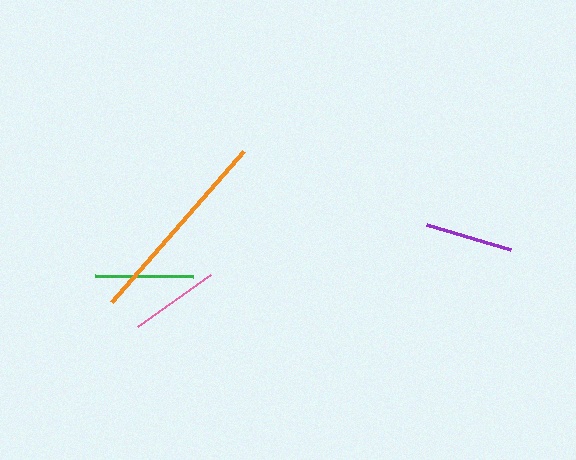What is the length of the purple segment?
The purple segment is approximately 87 pixels long.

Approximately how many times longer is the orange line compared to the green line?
The orange line is approximately 2.0 times the length of the green line.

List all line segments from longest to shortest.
From longest to shortest: orange, green, pink, purple.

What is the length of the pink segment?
The pink segment is approximately 90 pixels long.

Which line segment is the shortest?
The purple line is the shortest at approximately 87 pixels.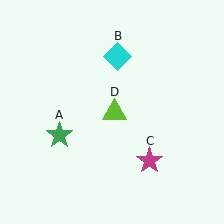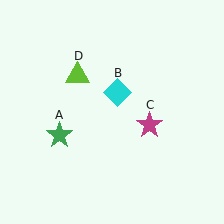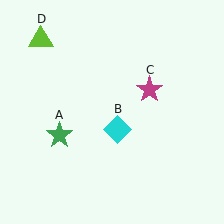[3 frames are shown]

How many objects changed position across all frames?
3 objects changed position: cyan diamond (object B), magenta star (object C), lime triangle (object D).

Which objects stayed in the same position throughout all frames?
Green star (object A) remained stationary.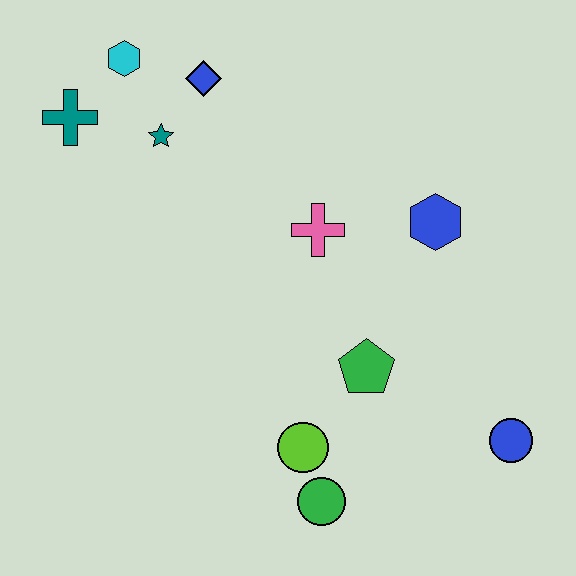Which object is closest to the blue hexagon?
The pink cross is closest to the blue hexagon.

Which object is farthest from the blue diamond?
The blue circle is farthest from the blue diamond.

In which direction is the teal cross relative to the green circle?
The teal cross is above the green circle.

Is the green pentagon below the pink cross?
Yes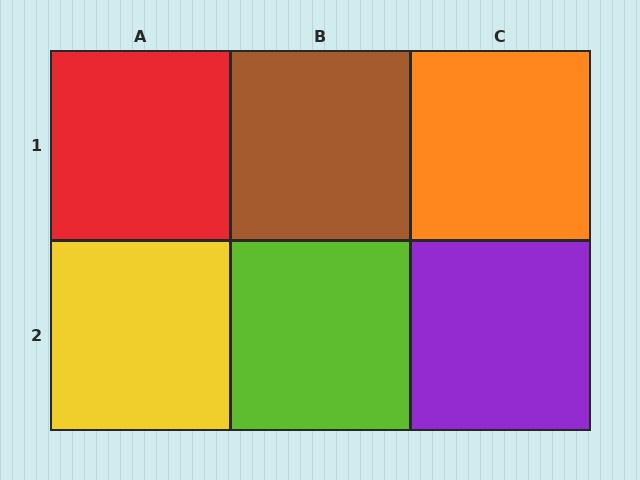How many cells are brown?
1 cell is brown.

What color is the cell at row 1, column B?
Brown.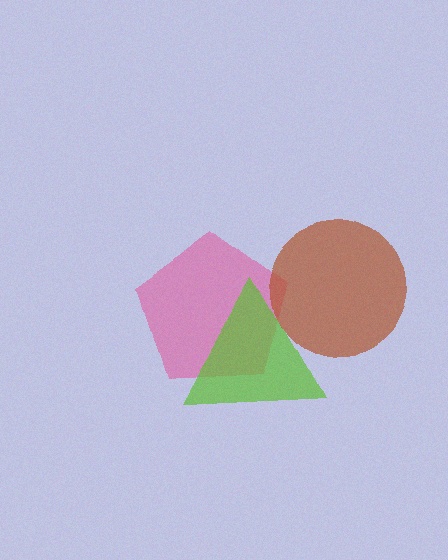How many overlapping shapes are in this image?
There are 3 overlapping shapes in the image.